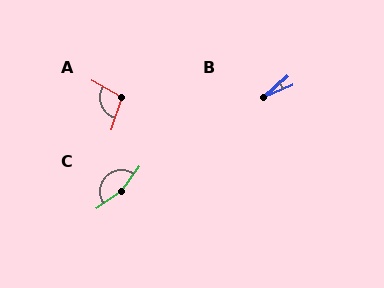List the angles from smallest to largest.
B (18°), A (101°), C (161°).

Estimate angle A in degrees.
Approximately 101 degrees.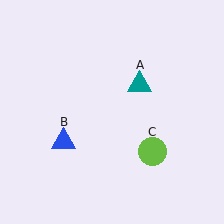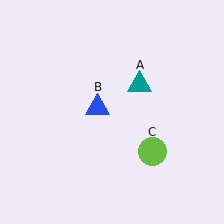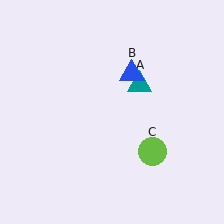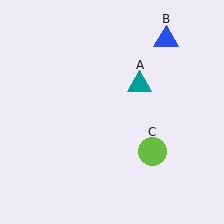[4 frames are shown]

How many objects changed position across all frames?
1 object changed position: blue triangle (object B).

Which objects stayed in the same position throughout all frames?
Teal triangle (object A) and lime circle (object C) remained stationary.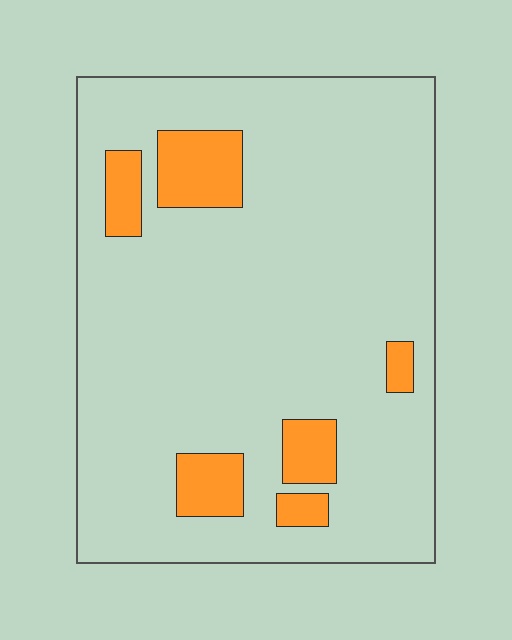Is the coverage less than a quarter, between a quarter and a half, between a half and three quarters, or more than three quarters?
Less than a quarter.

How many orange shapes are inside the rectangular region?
6.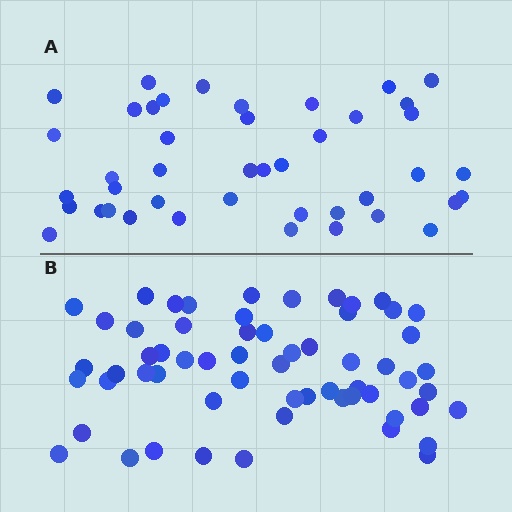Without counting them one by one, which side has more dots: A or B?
Region B (the bottom region) has more dots.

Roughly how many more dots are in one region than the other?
Region B has approximately 15 more dots than region A.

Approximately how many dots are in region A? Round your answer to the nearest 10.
About 40 dots. (The exact count is 43, which rounds to 40.)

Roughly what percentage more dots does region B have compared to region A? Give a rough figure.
About 40% more.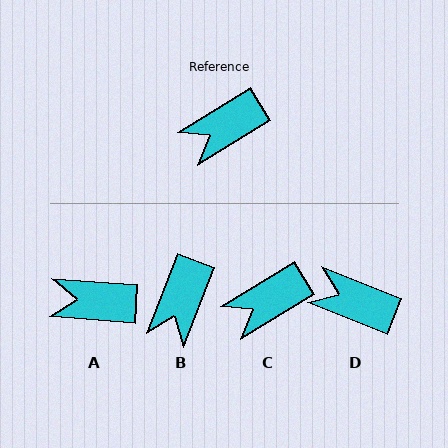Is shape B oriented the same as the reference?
No, it is off by about 37 degrees.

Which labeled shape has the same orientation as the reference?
C.